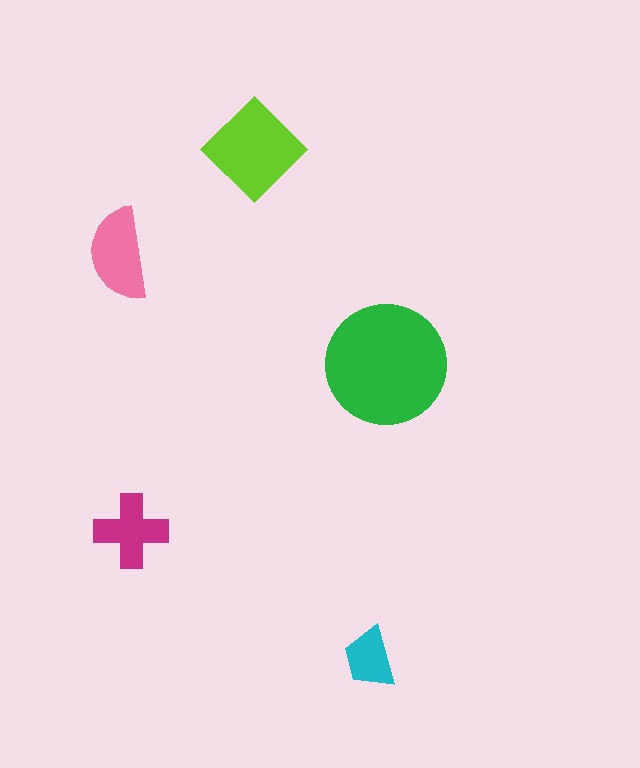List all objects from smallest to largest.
The cyan trapezoid, the magenta cross, the pink semicircle, the lime diamond, the green circle.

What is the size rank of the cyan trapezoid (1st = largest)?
5th.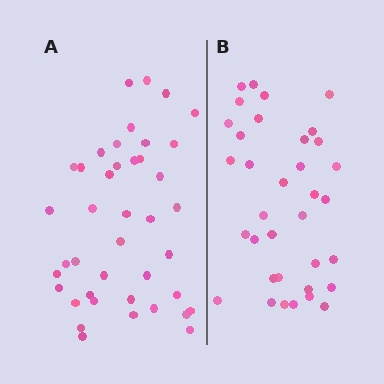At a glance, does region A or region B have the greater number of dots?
Region A (the left region) has more dots.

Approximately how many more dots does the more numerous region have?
Region A has about 6 more dots than region B.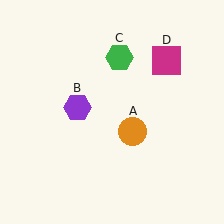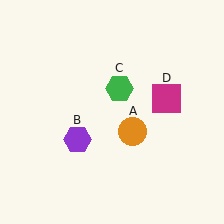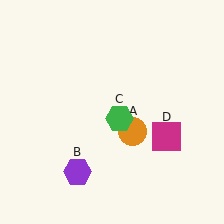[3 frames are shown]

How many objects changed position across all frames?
3 objects changed position: purple hexagon (object B), green hexagon (object C), magenta square (object D).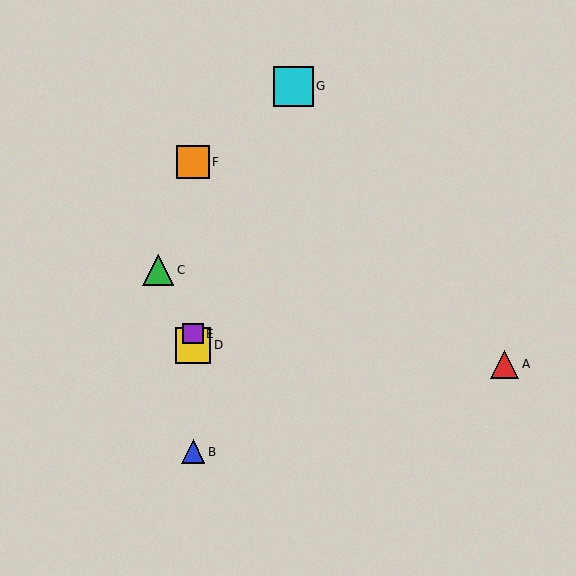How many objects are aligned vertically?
4 objects (B, D, E, F) are aligned vertically.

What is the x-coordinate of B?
Object B is at x≈193.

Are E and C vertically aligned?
No, E is at x≈193 and C is at x≈158.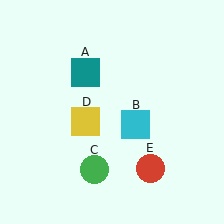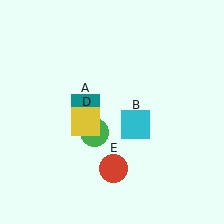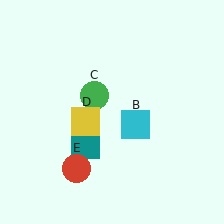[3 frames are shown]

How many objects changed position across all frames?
3 objects changed position: teal square (object A), green circle (object C), red circle (object E).